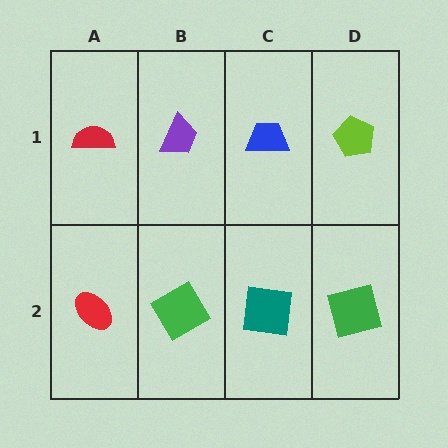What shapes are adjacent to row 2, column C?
A blue trapezoid (row 1, column C), a green diamond (row 2, column B), a green square (row 2, column D).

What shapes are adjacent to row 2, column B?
A purple trapezoid (row 1, column B), a red ellipse (row 2, column A), a teal square (row 2, column C).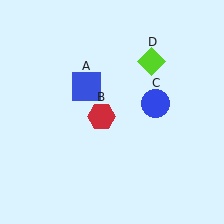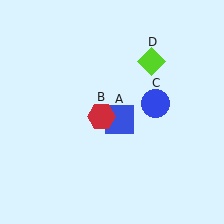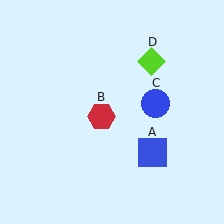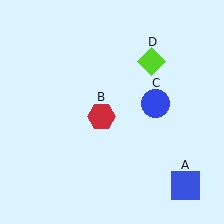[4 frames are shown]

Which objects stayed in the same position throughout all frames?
Red hexagon (object B) and blue circle (object C) and lime diamond (object D) remained stationary.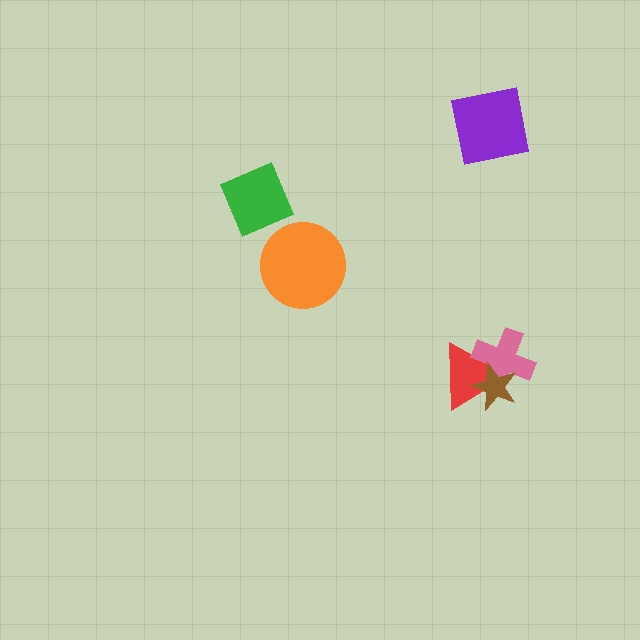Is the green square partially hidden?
No, no other shape covers it.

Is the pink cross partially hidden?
Yes, it is partially covered by another shape.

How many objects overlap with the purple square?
0 objects overlap with the purple square.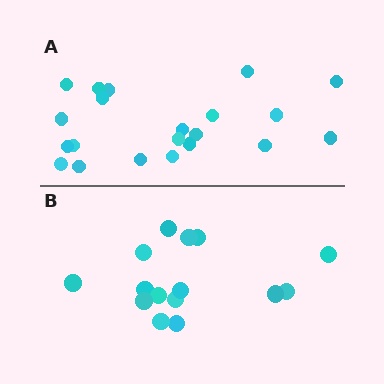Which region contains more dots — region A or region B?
Region A (the top region) has more dots.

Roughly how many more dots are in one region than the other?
Region A has about 6 more dots than region B.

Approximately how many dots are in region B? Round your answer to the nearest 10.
About 20 dots. (The exact count is 15, which rounds to 20.)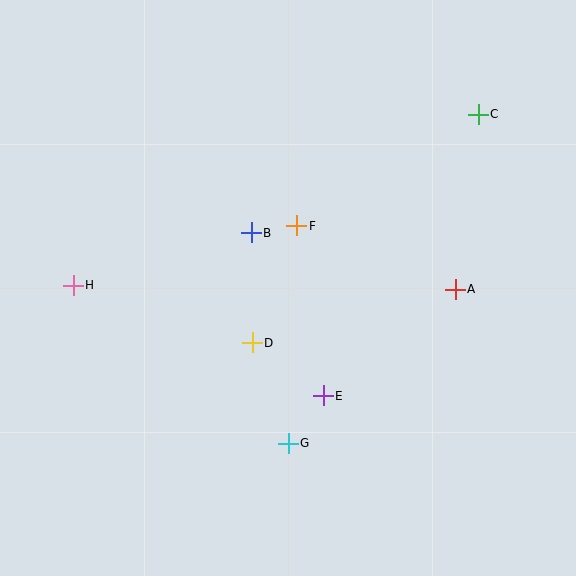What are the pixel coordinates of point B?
Point B is at (251, 233).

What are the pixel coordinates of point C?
Point C is at (478, 114).